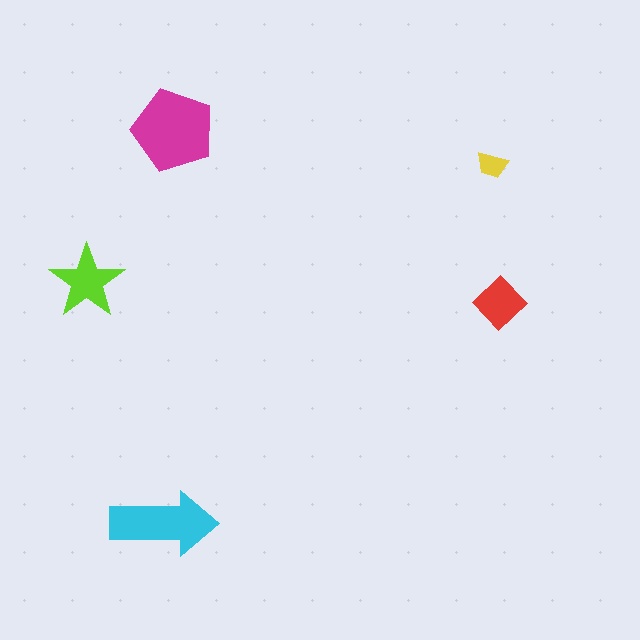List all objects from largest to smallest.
The magenta pentagon, the cyan arrow, the lime star, the red diamond, the yellow trapezoid.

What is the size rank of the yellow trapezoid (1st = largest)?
5th.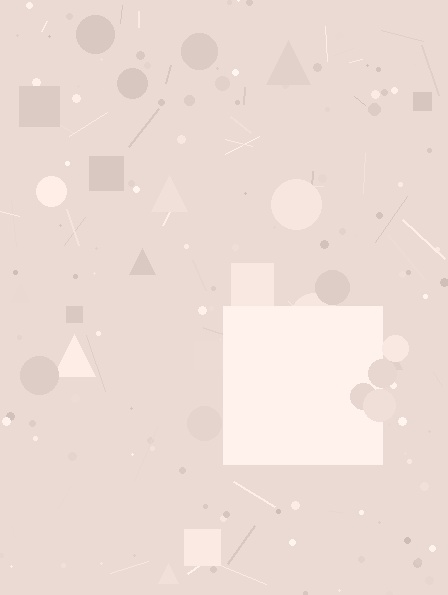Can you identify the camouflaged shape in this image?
The camouflaged shape is a square.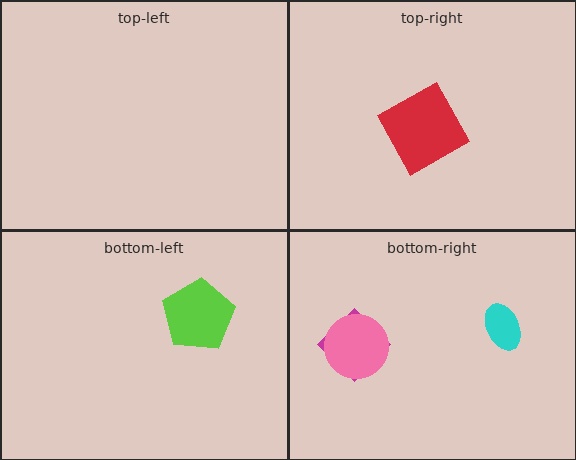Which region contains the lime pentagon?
The bottom-left region.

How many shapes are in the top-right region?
1.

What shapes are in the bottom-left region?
The lime pentagon.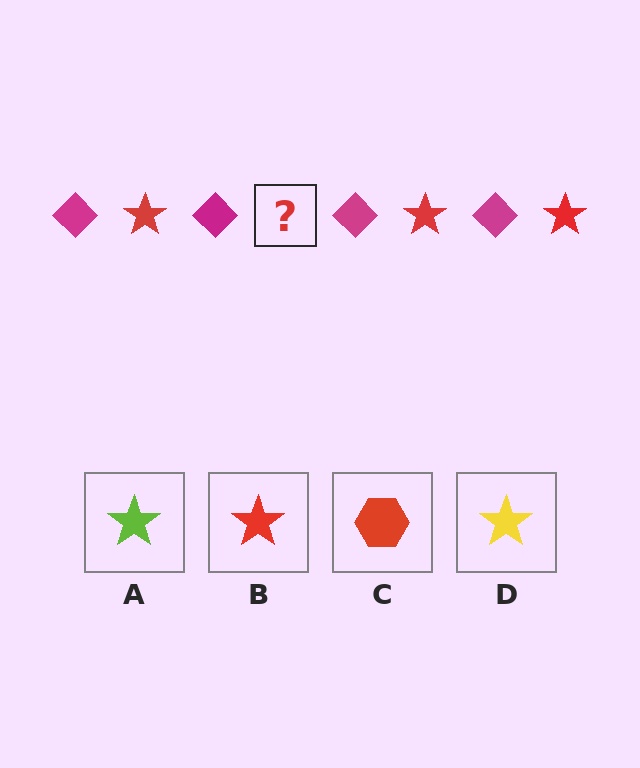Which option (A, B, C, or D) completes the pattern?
B.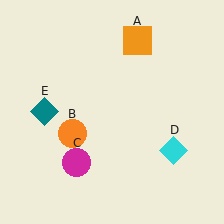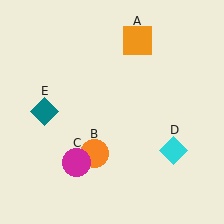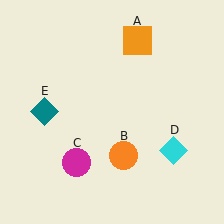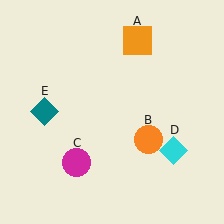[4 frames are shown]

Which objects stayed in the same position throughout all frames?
Orange square (object A) and magenta circle (object C) and cyan diamond (object D) and teal diamond (object E) remained stationary.